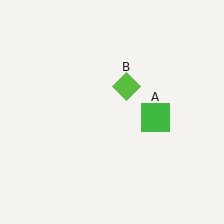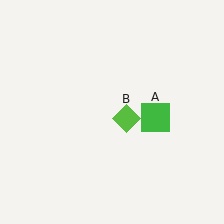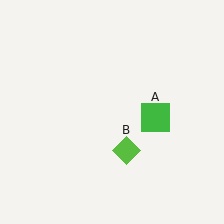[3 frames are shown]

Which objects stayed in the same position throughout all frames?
Green square (object A) remained stationary.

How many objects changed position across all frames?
1 object changed position: lime diamond (object B).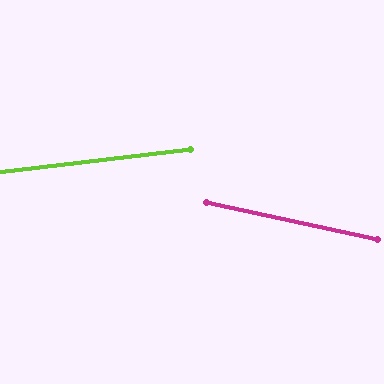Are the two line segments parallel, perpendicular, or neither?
Neither parallel nor perpendicular — they differ by about 19°.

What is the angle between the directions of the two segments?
Approximately 19 degrees.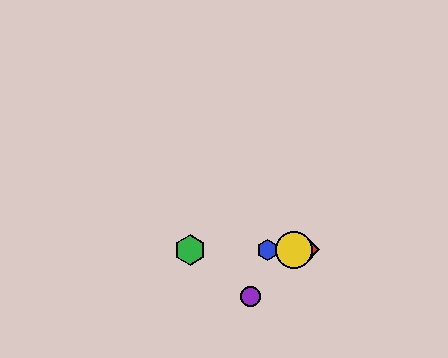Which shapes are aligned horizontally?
The red diamond, the blue hexagon, the green hexagon, the yellow circle are aligned horizontally.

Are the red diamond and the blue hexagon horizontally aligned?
Yes, both are at y≈250.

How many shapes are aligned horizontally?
4 shapes (the red diamond, the blue hexagon, the green hexagon, the yellow circle) are aligned horizontally.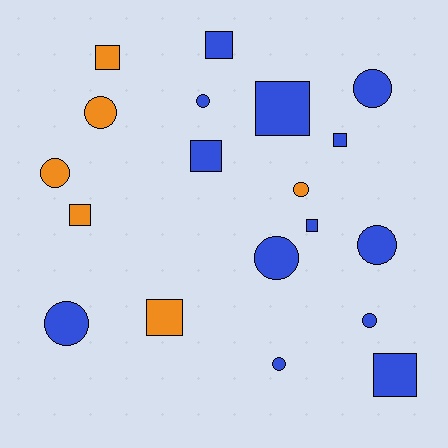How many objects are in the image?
There are 19 objects.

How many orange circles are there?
There are 3 orange circles.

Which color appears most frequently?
Blue, with 13 objects.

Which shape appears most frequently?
Circle, with 10 objects.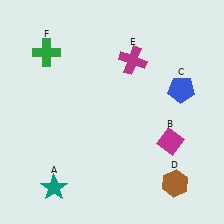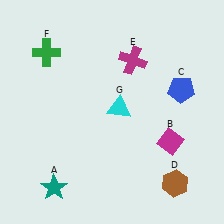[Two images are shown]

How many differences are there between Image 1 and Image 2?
There is 1 difference between the two images.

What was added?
A cyan triangle (G) was added in Image 2.